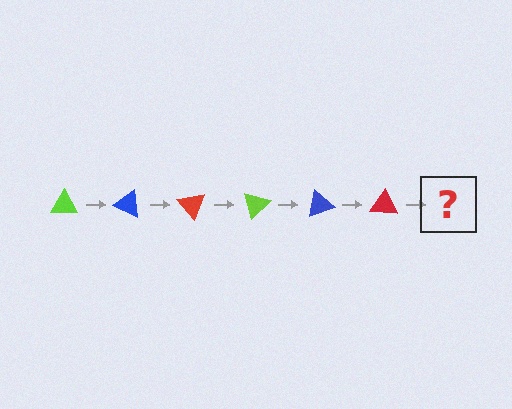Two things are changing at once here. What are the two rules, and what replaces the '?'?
The two rules are that it rotates 25 degrees each step and the color cycles through lime, blue, and red. The '?' should be a lime triangle, rotated 150 degrees from the start.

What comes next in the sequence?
The next element should be a lime triangle, rotated 150 degrees from the start.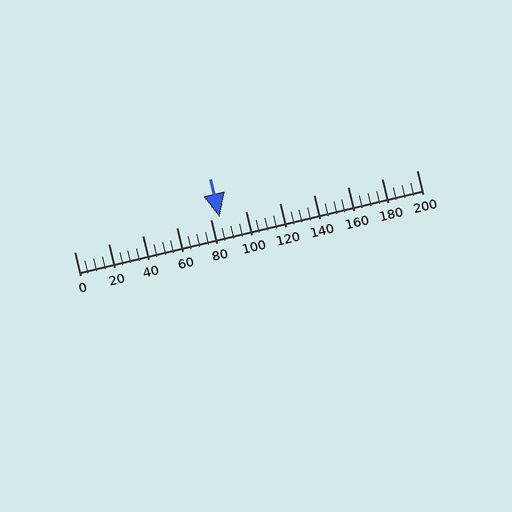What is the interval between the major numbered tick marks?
The major tick marks are spaced 20 units apart.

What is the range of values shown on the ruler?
The ruler shows values from 0 to 200.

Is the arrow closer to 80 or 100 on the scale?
The arrow is closer to 80.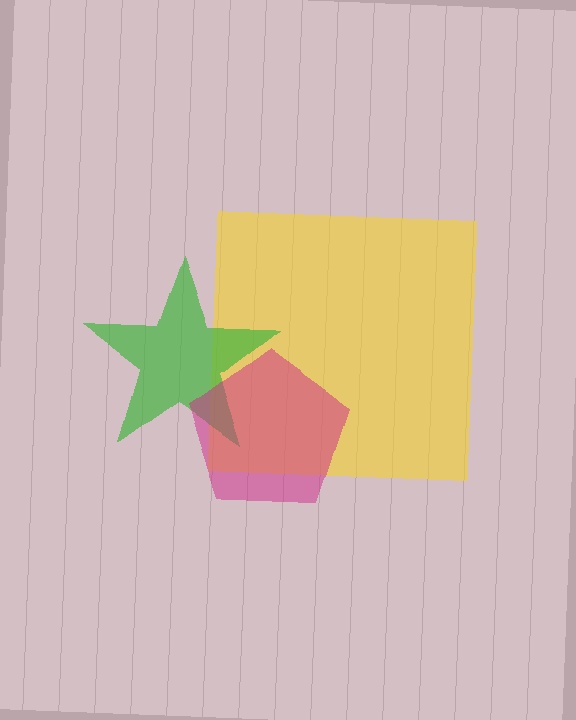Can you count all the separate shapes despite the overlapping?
Yes, there are 3 separate shapes.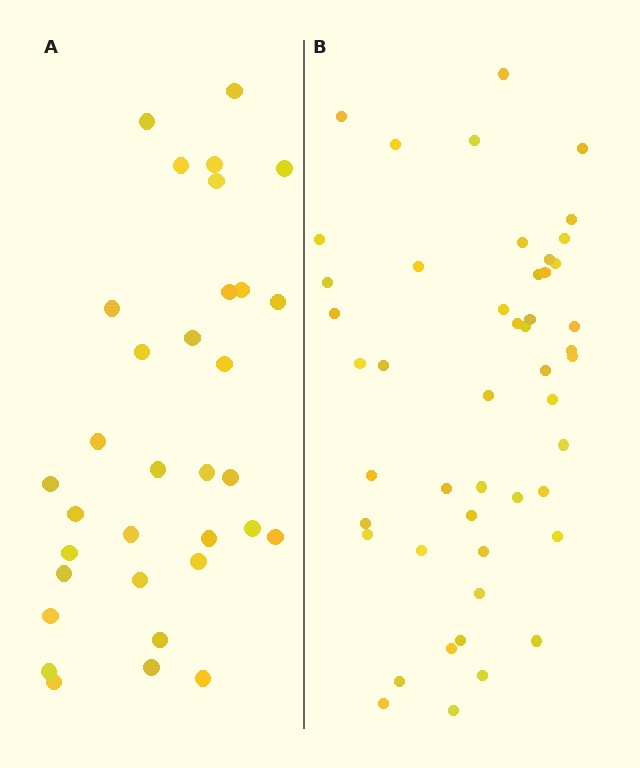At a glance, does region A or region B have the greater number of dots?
Region B (the right region) has more dots.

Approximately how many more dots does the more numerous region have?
Region B has approximately 15 more dots than region A.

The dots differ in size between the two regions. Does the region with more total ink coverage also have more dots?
No. Region A has more total ink coverage because its dots are larger, but region B actually contains more individual dots. Total area can be misleading — the number of items is what matters here.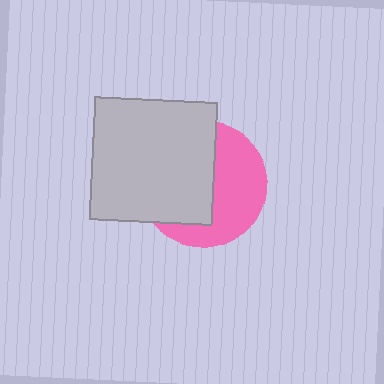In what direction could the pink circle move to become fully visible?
The pink circle could move right. That would shift it out from behind the light gray square entirely.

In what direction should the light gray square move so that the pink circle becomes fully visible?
The light gray square should move left. That is the shortest direction to clear the overlap and leave the pink circle fully visible.